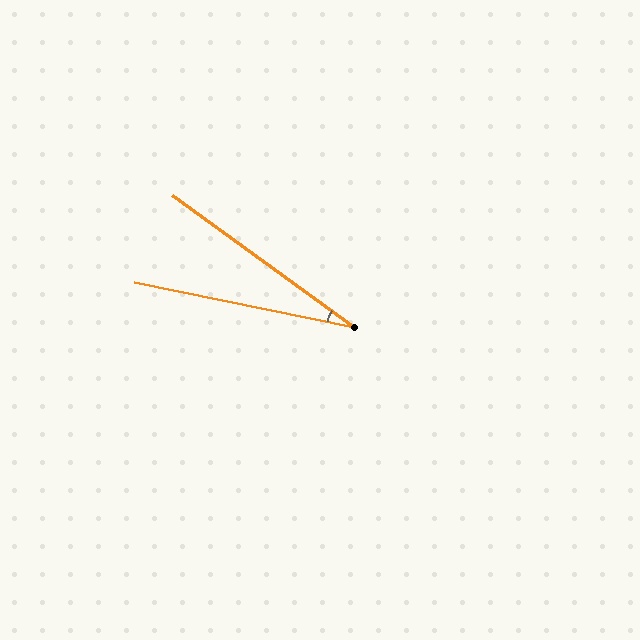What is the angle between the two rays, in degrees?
Approximately 24 degrees.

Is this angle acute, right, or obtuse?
It is acute.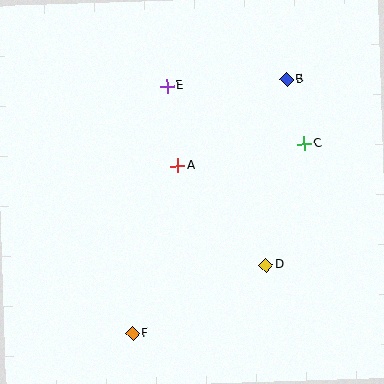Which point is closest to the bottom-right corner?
Point D is closest to the bottom-right corner.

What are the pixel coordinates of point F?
Point F is at (132, 333).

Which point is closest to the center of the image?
Point A at (178, 166) is closest to the center.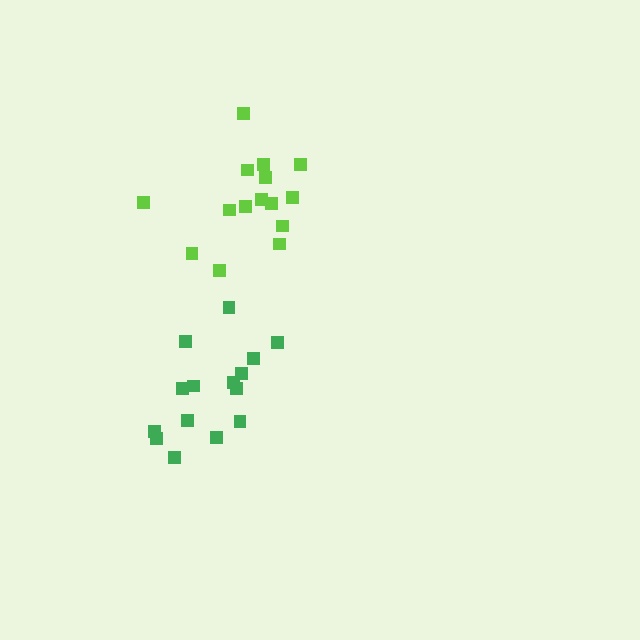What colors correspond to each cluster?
The clusters are colored: green, lime.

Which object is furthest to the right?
The lime cluster is rightmost.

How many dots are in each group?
Group 1: 15 dots, Group 2: 15 dots (30 total).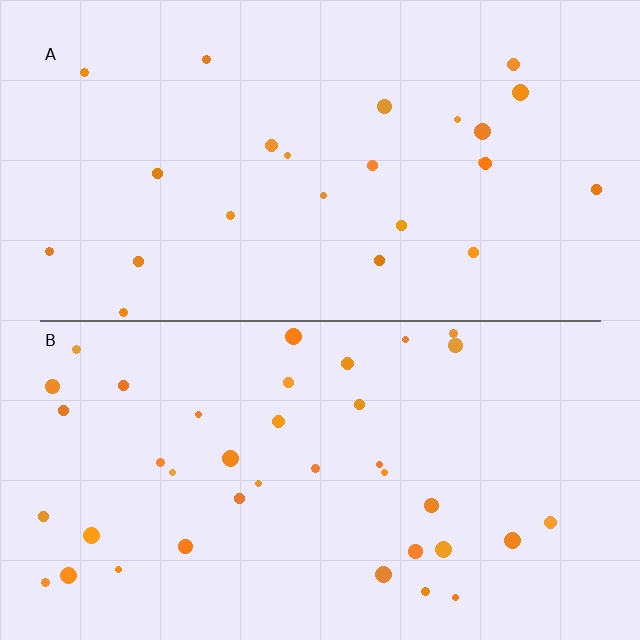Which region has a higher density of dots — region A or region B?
B (the bottom).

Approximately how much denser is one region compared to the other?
Approximately 1.6× — region B over region A.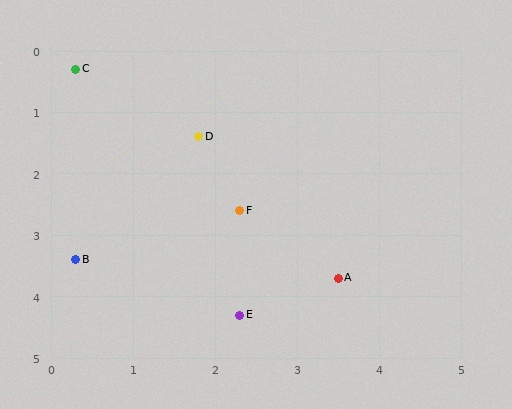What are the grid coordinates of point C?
Point C is at approximately (0.3, 0.3).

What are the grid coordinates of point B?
Point B is at approximately (0.3, 3.4).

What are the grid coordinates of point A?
Point A is at approximately (3.5, 3.7).